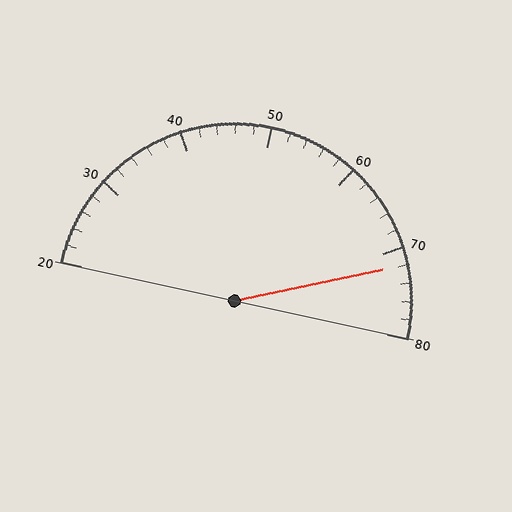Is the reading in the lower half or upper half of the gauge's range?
The reading is in the upper half of the range (20 to 80).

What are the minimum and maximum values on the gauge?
The gauge ranges from 20 to 80.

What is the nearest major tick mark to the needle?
The nearest major tick mark is 70.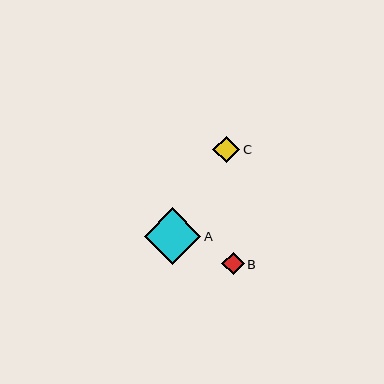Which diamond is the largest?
Diamond A is the largest with a size of approximately 57 pixels.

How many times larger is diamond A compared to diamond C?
Diamond A is approximately 2.1 times the size of diamond C.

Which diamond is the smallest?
Diamond B is the smallest with a size of approximately 22 pixels.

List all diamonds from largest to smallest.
From largest to smallest: A, C, B.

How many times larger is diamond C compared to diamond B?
Diamond C is approximately 1.2 times the size of diamond B.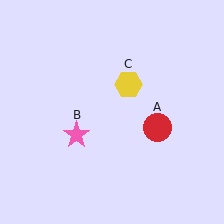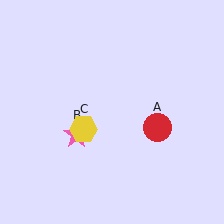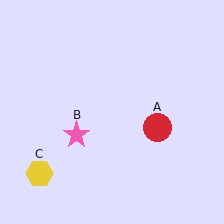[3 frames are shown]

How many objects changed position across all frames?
1 object changed position: yellow hexagon (object C).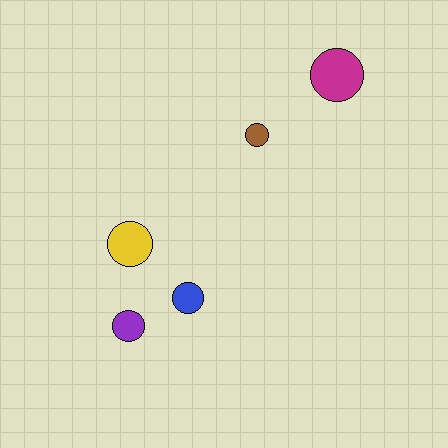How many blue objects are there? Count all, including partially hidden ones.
There is 1 blue object.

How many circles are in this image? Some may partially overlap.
There are 5 circles.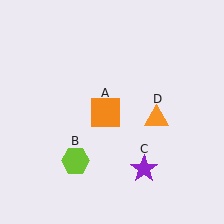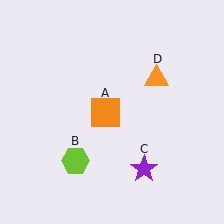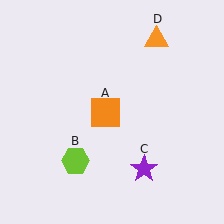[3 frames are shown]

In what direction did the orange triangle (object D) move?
The orange triangle (object D) moved up.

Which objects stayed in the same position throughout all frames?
Orange square (object A) and lime hexagon (object B) and purple star (object C) remained stationary.